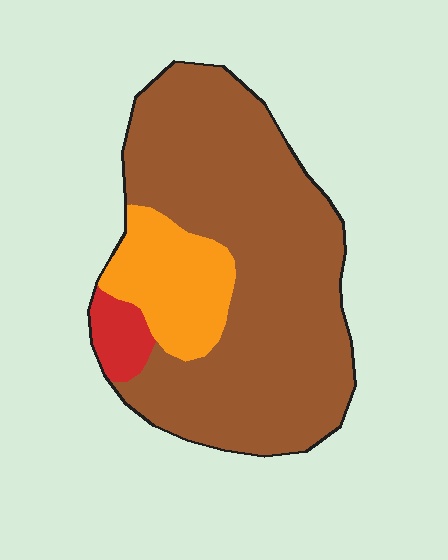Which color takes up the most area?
Brown, at roughly 75%.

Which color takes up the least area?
Red, at roughly 5%.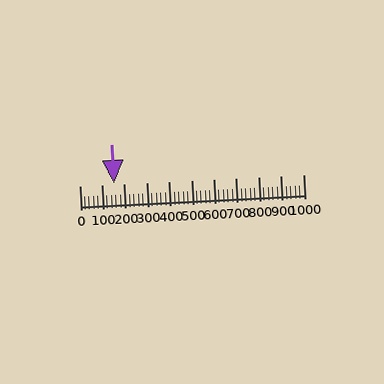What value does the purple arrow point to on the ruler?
The purple arrow points to approximately 152.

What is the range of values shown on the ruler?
The ruler shows values from 0 to 1000.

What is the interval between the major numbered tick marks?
The major tick marks are spaced 100 units apart.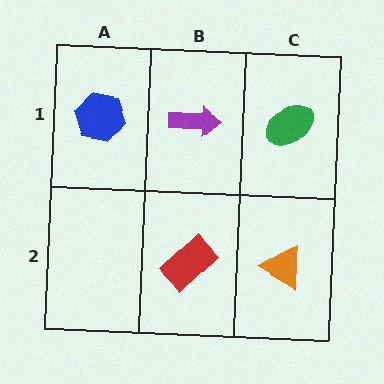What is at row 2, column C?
An orange triangle.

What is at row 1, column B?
A purple arrow.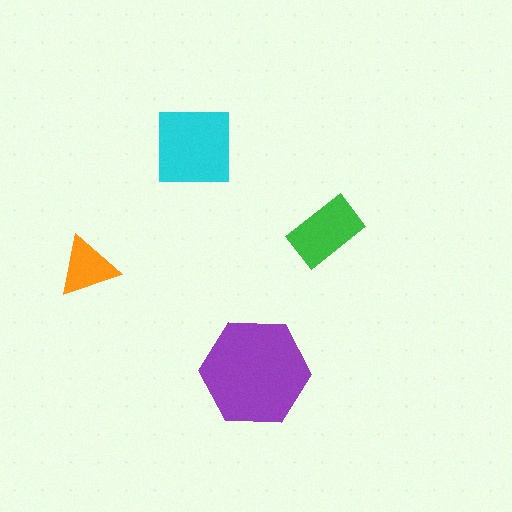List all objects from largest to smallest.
The purple hexagon, the cyan square, the green rectangle, the orange triangle.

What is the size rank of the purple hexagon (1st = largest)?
1st.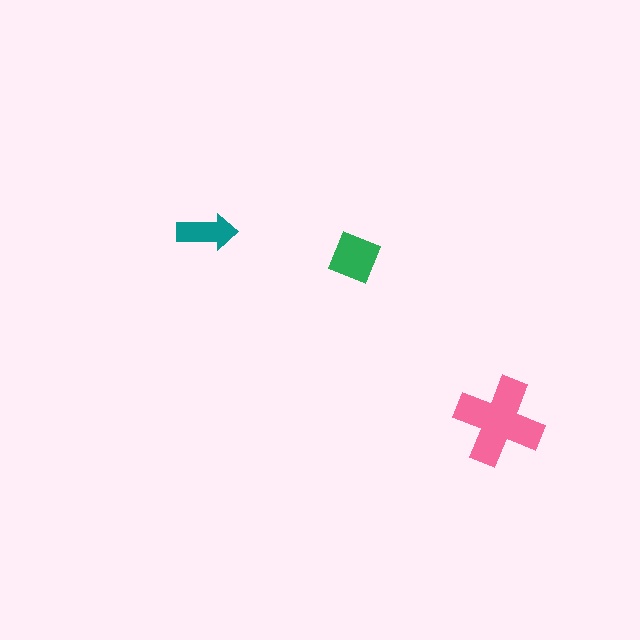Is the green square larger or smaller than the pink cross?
Smaller.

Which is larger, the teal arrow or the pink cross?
The pink cross.